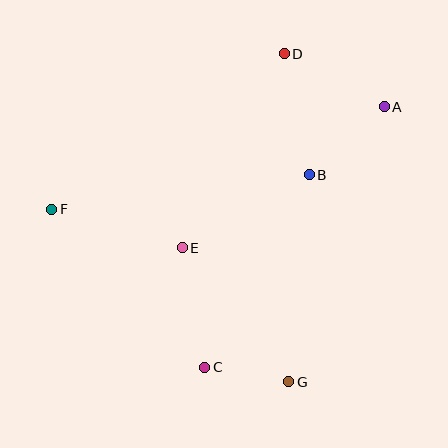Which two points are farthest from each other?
Points A and F are farthest from each other.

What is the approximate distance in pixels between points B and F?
The distance between B and F is approximately 260 pixels.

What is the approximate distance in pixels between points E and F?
The distance between E and F is approximately 136 pixels.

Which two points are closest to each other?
Points C and G are closest to each other.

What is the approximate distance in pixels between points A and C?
The distance between A and C is approximately 317 pixels.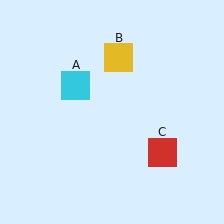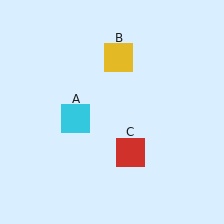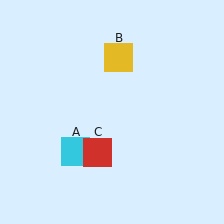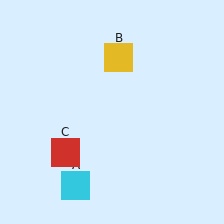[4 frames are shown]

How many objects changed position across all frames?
2 objects changed position: cyan square (object A), red square (object C).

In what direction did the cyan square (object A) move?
The cyan square (object A) moved down.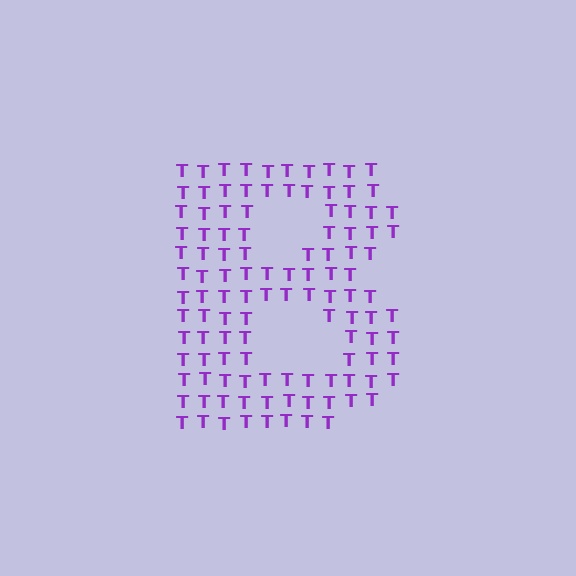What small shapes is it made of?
It is made of small letter T's.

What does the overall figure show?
The overall figure shows the letter B.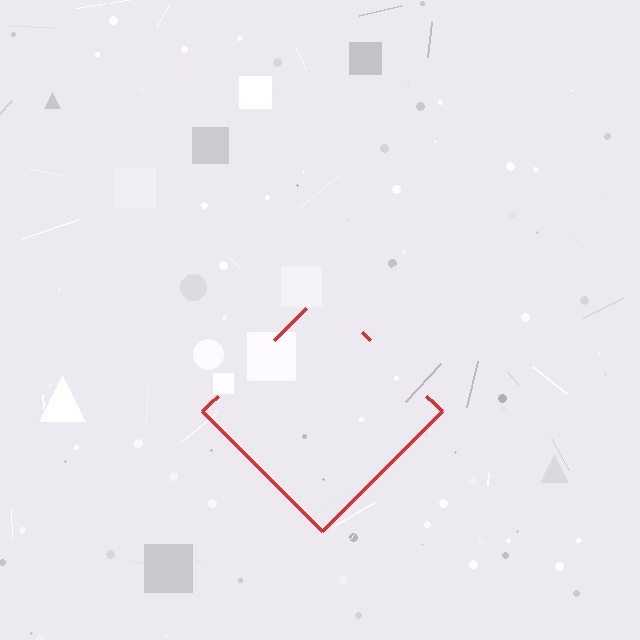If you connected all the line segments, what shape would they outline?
They would outline a diamond.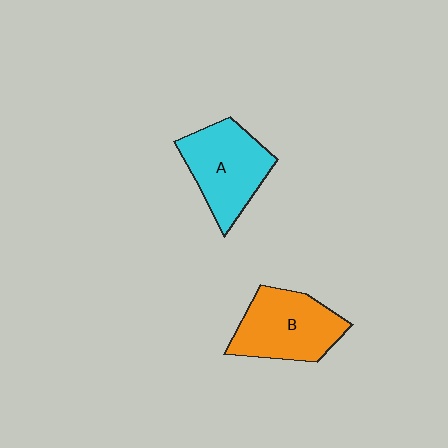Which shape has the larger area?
Shape A (cyan).